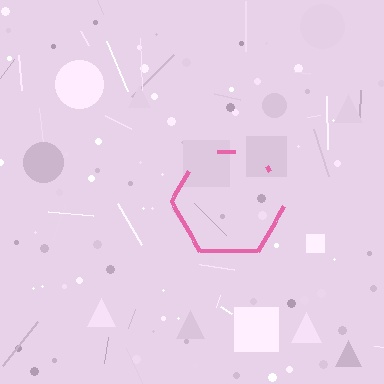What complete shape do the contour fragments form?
The contour fragments form a hexagon.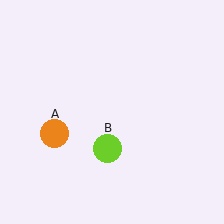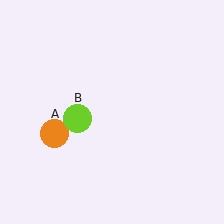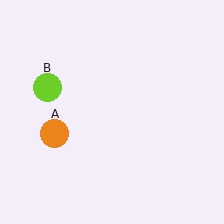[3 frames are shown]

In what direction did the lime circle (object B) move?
The lime circle (object B) moved up and to the left.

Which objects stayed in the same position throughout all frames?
Orange circle (object A) remained stationary.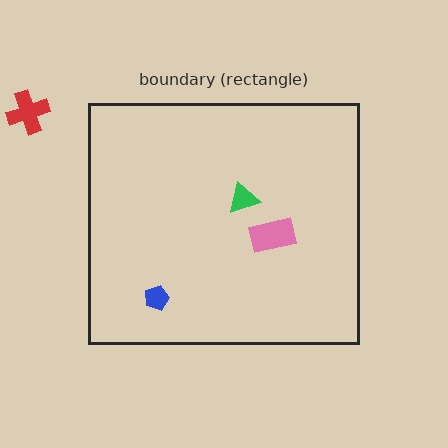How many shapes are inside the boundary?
3 inside, 1 outside.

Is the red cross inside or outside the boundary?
Outside.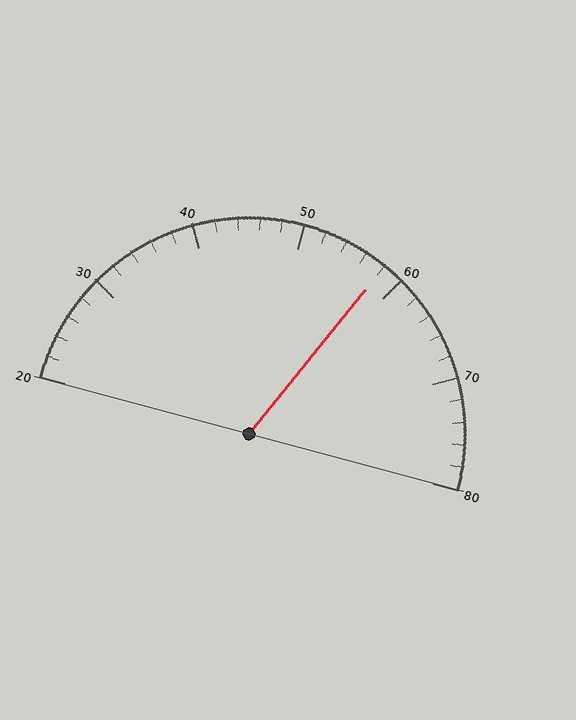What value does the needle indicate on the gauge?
The needle indicates approximately 58.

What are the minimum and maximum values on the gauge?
The gauge ranges from 20 to 80.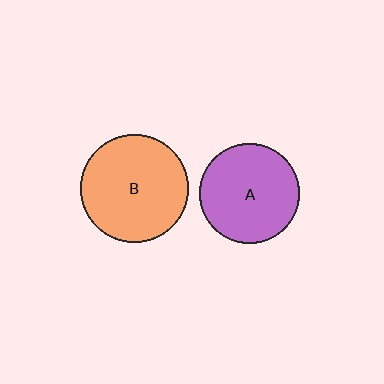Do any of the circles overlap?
No, none of the circles overlap.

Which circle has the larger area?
Circle B (orange).